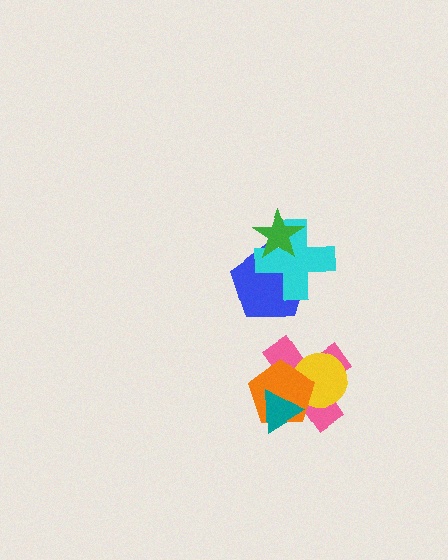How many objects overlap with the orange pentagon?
3 objects overlap with the orange pentagon.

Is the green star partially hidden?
No, no other shape covers it.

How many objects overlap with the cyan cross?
2 objects overlap with the cyan cross.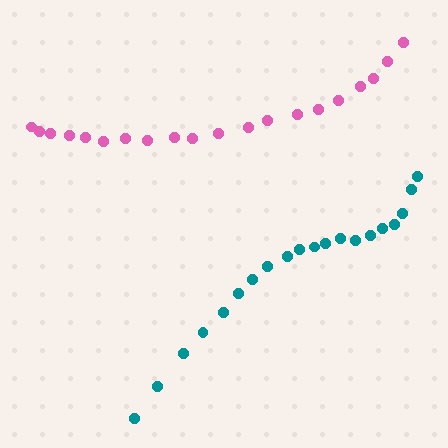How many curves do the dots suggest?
There are 2 distinct paths.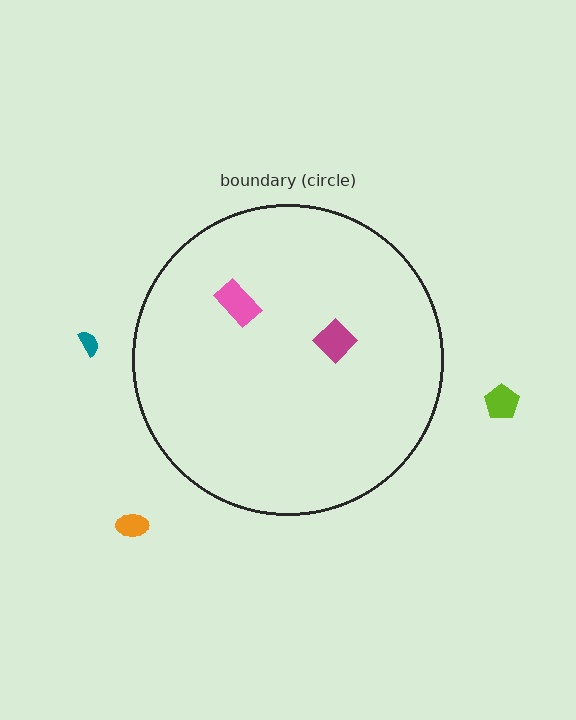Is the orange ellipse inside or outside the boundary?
Outside.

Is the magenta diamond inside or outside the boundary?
Inside.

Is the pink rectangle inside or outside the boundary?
Inside.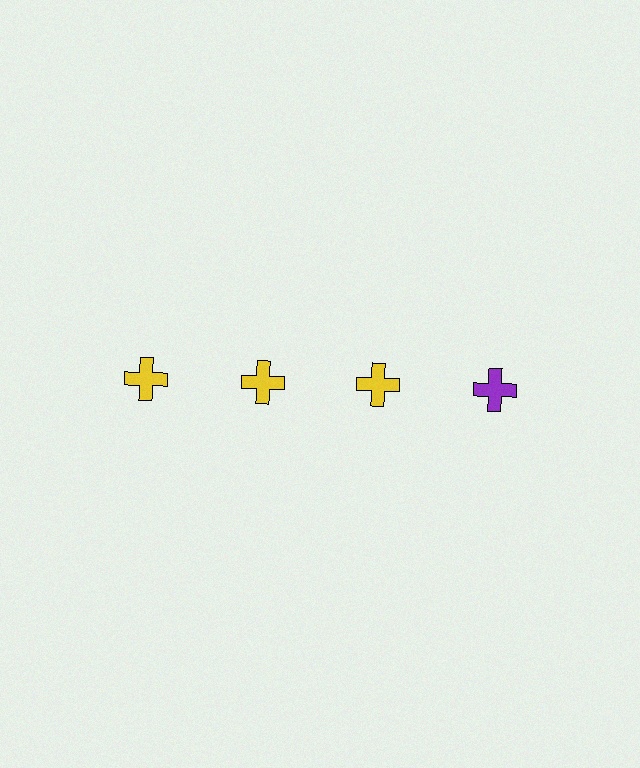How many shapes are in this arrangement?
There are 4 shapes arranged in a grid pattern.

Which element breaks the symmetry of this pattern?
The purple cross in the top row, second from right column breaks the symmetry. All other shapes are yellow crosses.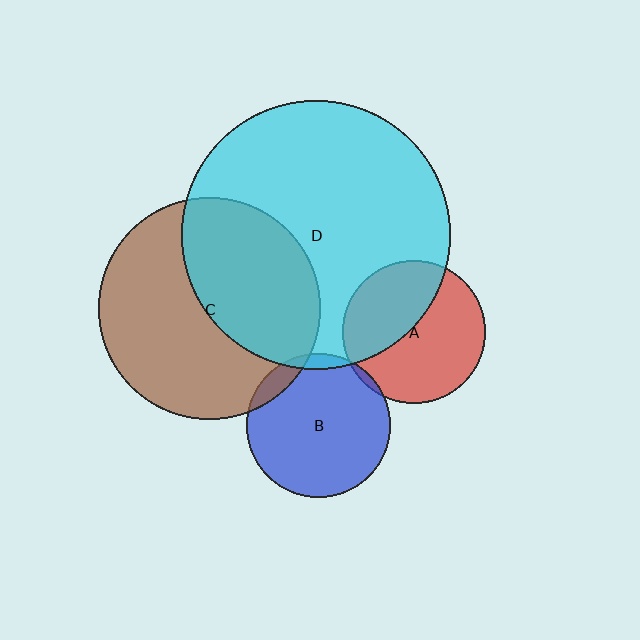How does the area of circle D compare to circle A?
Approximately 3.5 times.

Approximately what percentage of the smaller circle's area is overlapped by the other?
Approximately 10%.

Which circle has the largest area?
Circle D (cyan).